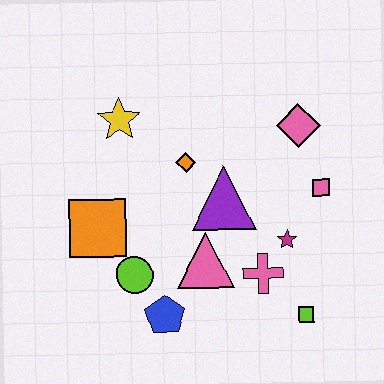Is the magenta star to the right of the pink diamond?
No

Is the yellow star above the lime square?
Yes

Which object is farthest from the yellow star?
The lime square is farthest from the yellow star.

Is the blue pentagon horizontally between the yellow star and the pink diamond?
Yes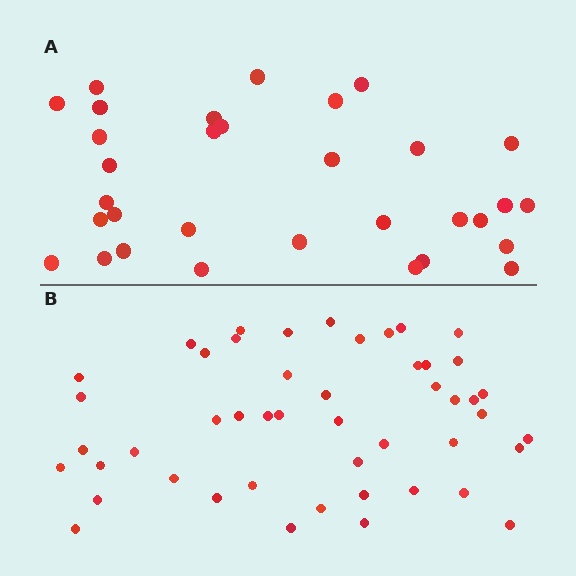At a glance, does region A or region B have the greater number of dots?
Region B (the bottom region) has more dots.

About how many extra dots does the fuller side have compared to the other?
Region B has approximately 15 more dots than region A.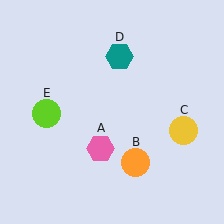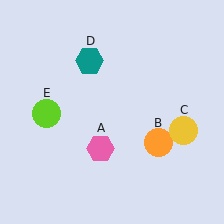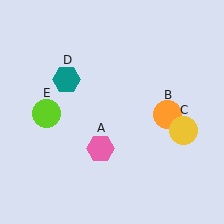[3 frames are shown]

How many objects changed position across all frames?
2 objects changed position: orange circle (object B), teal hexagon (object D).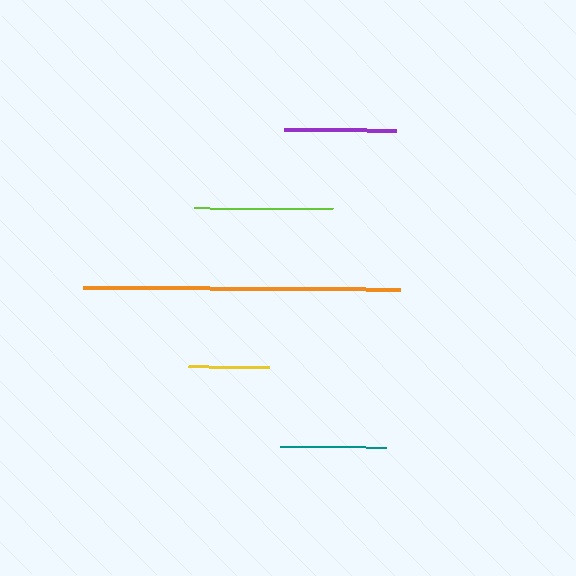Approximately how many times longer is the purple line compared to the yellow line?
The purple line is approximately 1.4 times the length of the yellow line.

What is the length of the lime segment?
The lime segment is approximately 140 pixels long.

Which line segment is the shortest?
The yellow line is the shortest at approximately 80 pixels.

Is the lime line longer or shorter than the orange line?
The orange line is longer than the lime line.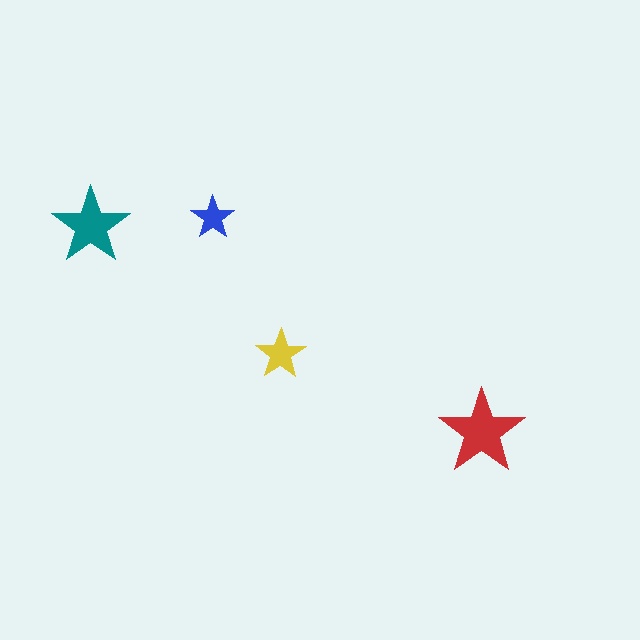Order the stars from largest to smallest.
the red one, the teal one, the yellow one, the blue one.